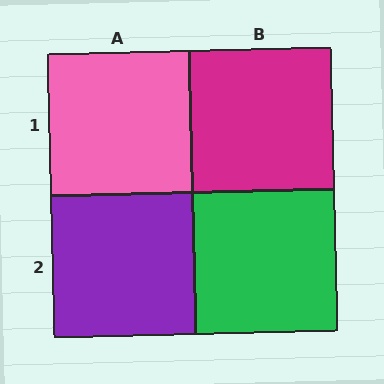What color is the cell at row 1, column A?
Pink.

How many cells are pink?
1 cell is pink.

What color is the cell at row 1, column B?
Magenta.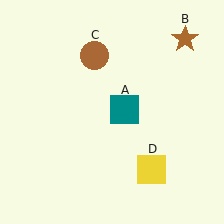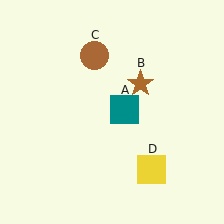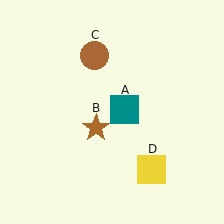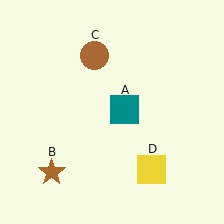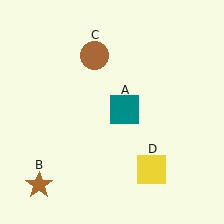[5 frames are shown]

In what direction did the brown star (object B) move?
The brown star (object B) moved down and to the left.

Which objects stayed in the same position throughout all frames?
Teal square (object A) and brown circle (object C) and yellow square (object D) remained stationary.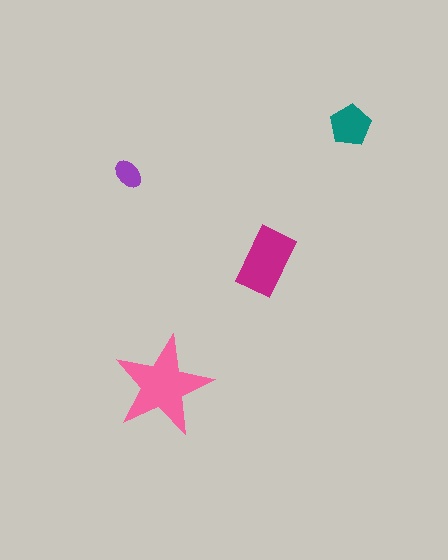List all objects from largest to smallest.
The pink star, the magenta rectangle, the teal pentagon, the purple ellipse.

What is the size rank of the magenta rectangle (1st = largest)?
2nd.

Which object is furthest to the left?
The purple ellipse is leftmost.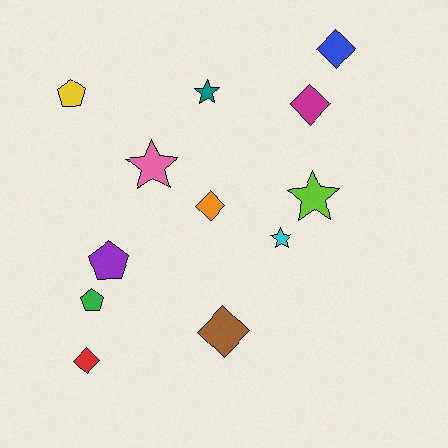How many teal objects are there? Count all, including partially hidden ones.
There is 1 teal object.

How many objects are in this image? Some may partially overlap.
There are 12 objects.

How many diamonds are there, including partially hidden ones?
There are 5 diamonds.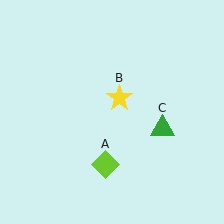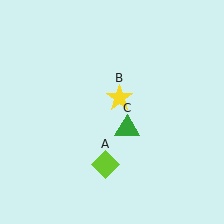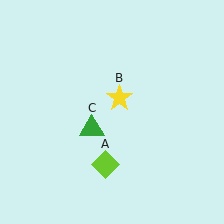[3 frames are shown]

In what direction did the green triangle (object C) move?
The green triangle (object C) moved left.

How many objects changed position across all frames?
1 object changed position: green triangle (object C).